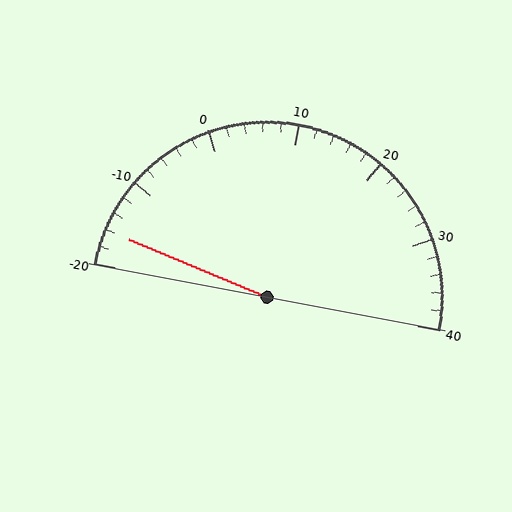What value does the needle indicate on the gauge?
The needle indicates approximately -16.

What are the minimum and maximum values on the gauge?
The gauge ranges from -20 to 40.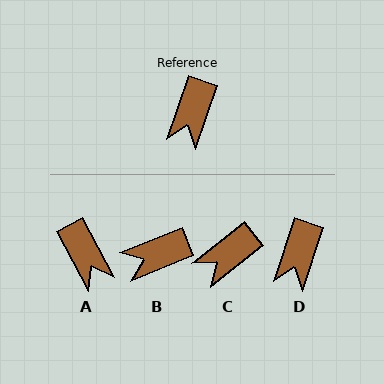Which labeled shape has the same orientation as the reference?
D.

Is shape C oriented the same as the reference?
No, it is off by about 34 degrees.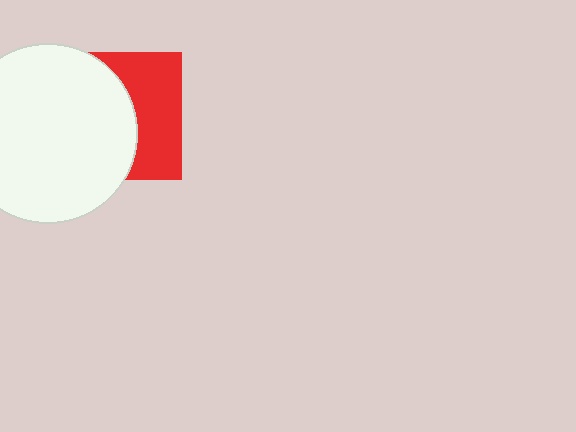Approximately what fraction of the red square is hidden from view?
Roughly 57% of the red square is hidden behind the white circle.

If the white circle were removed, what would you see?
You would see the complete red square.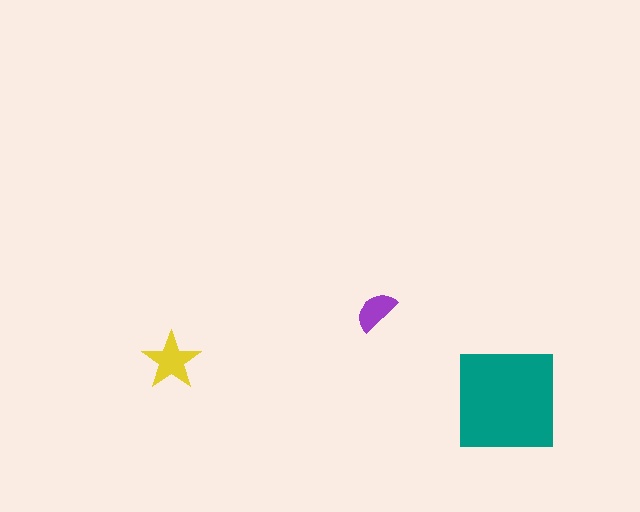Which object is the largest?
The teal square.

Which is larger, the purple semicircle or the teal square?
The teal square.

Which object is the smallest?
The purple semicircle.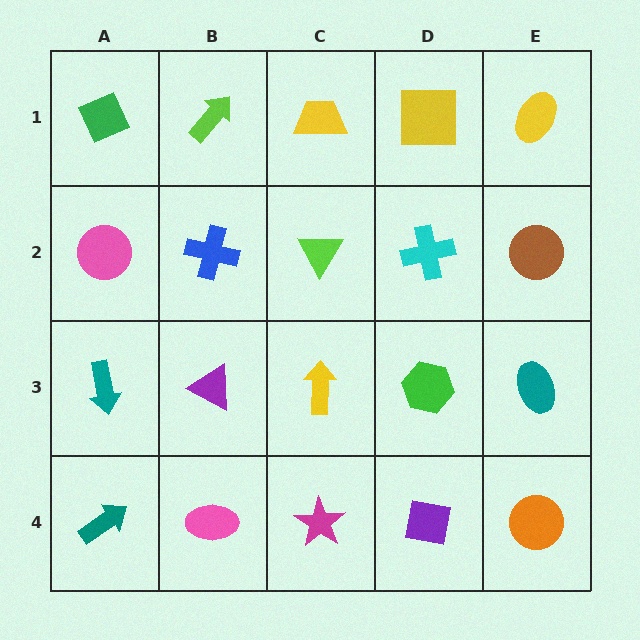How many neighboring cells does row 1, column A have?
2.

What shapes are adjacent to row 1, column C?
A lime triangle (row 2, column C), a lime arrow (row 1, column B), a yellow square (row 1, column D).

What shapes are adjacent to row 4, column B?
A purple triangle (row 3, column B), a teal arrow (row 4, column A), a magenta star (row 4, column C).